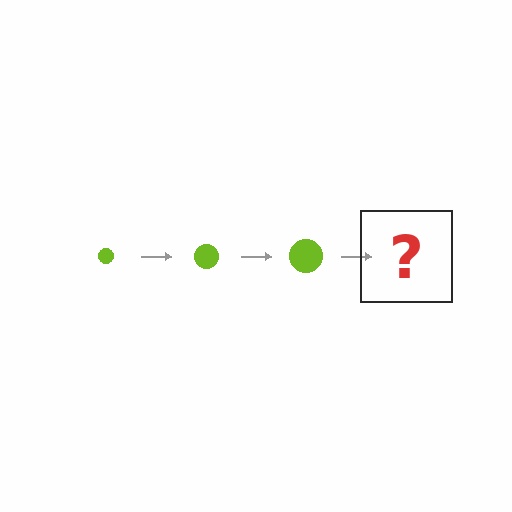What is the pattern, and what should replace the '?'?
The pattern is that the circle gets progressively larger each step. The '?' should be a lime circle, larger than the previous one.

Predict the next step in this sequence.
The next step is a lime circle, larger than the previous one.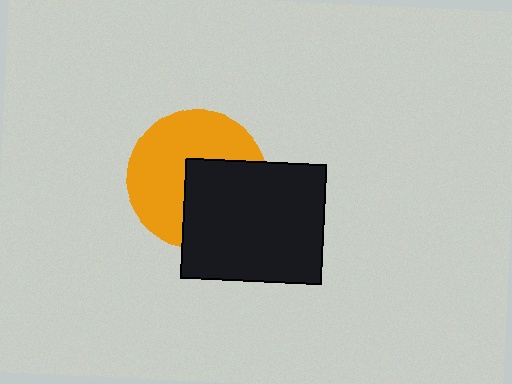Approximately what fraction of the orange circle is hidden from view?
Roughly 41% of the orange circle is hidden behind the black rectangle.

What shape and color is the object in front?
The object in front is a black rectangle.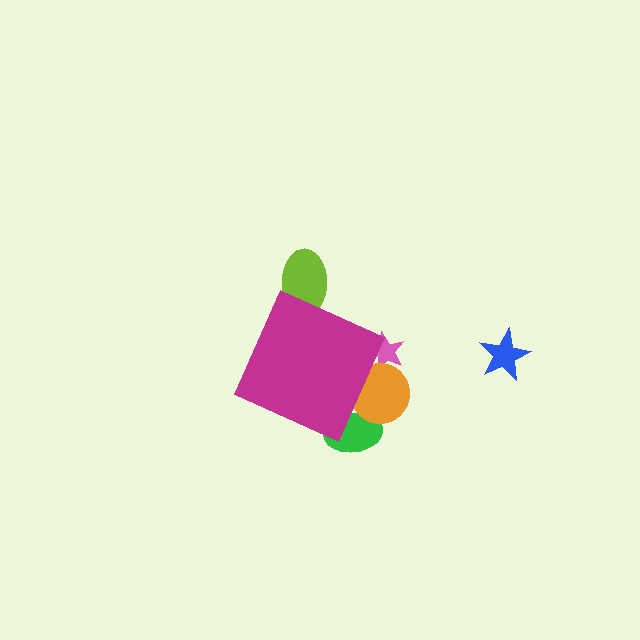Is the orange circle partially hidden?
Yes, the orange circle is partially hidden behind the magenta diamond.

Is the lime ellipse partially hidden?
Yes, the lime ellipse is partially hidden behind the magenta diamond.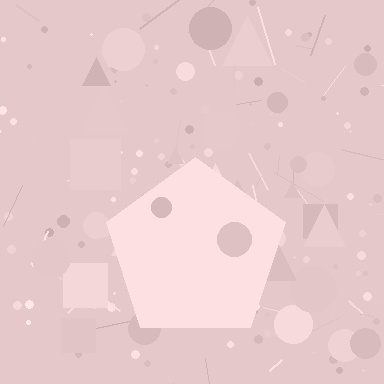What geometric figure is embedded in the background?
A pentagon is embedded in the background.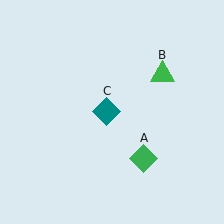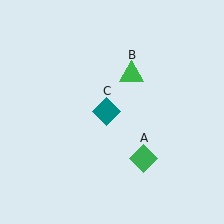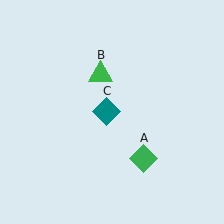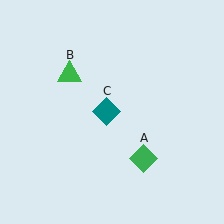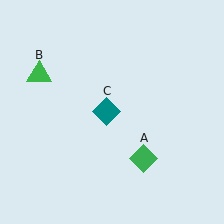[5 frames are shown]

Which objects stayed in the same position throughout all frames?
Green diamond (object A) and teal diamond (object C) remained stationary.